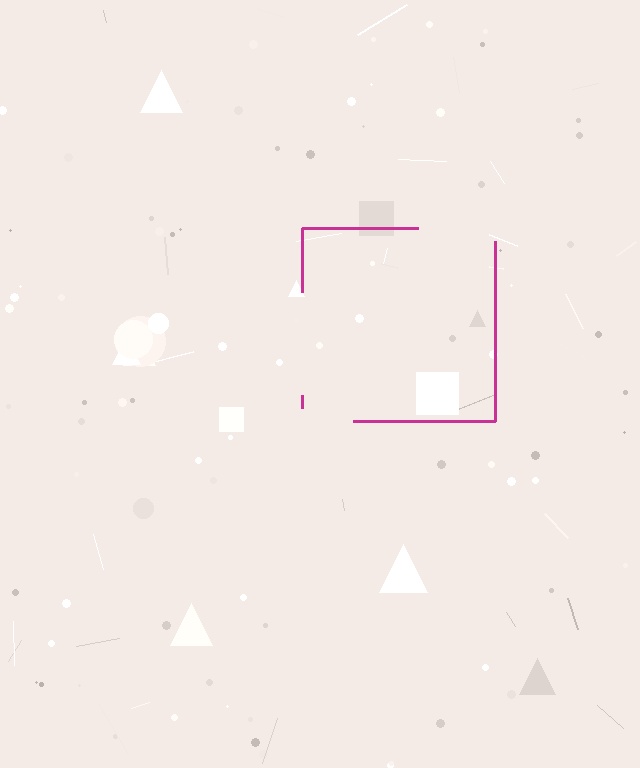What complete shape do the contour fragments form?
The contour fragments form a square.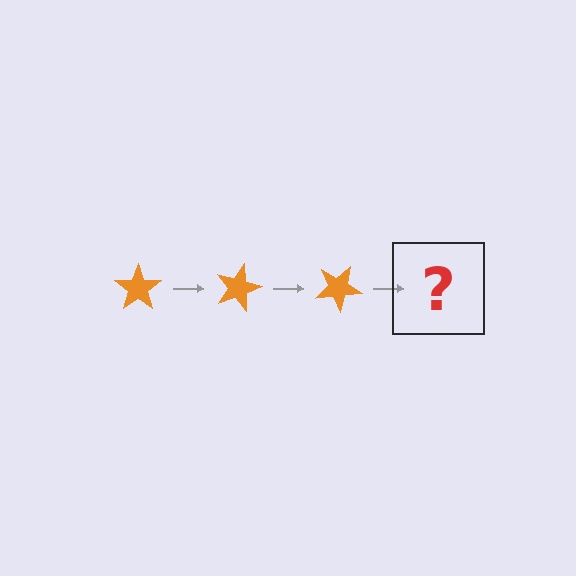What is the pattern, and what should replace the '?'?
The pattern is that the star rotates 15 degrees each step. The '?' should be an orange star rotated 45 degrees.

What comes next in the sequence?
The next element should be an orange star rotated 45 degrees.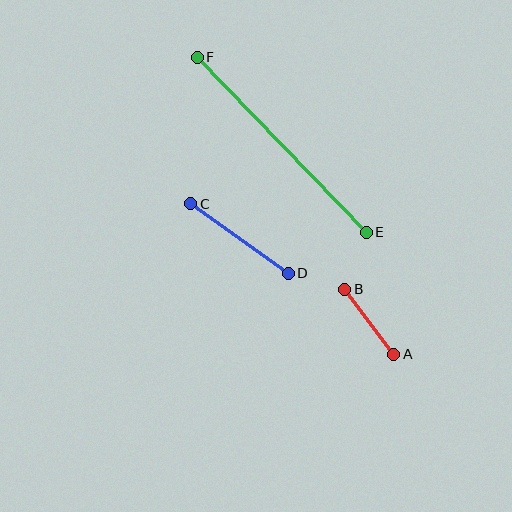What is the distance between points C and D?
The distance is approximately 120 pixels.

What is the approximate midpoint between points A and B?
The midpoint is at approximately (369, 322) pixels.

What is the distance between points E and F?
The distance is approximately 243 pixels.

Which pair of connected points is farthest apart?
Points E and F are farthest apart.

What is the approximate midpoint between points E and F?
The midpoint is at approximately (282, 145) pixels.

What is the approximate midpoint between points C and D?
The midpoint is at approximately (240, 239) pixels.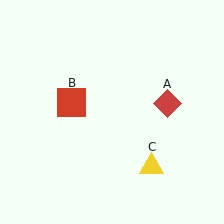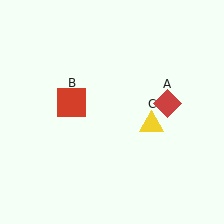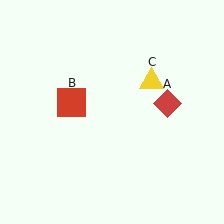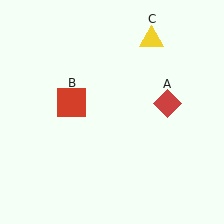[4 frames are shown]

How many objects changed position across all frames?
1 object changed position: yellow triangle (object C).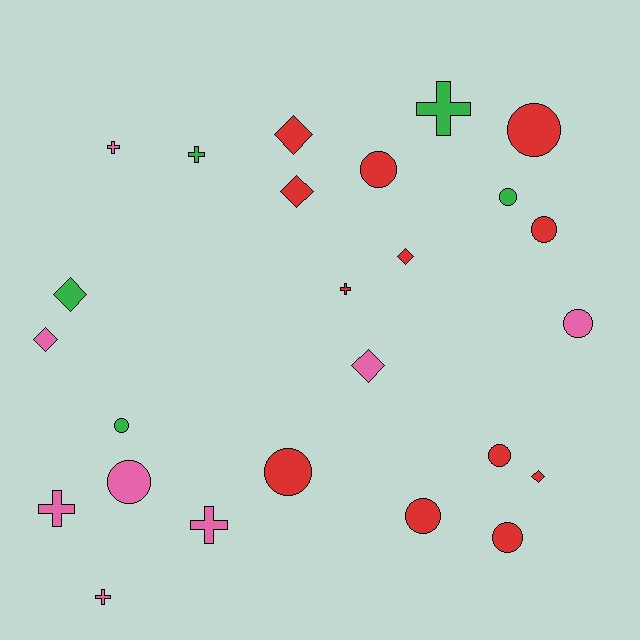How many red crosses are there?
There is 1 red cross.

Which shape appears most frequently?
Circle, with 11 objects.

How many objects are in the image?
There are 25 objects.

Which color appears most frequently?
Red, with 12 objects.